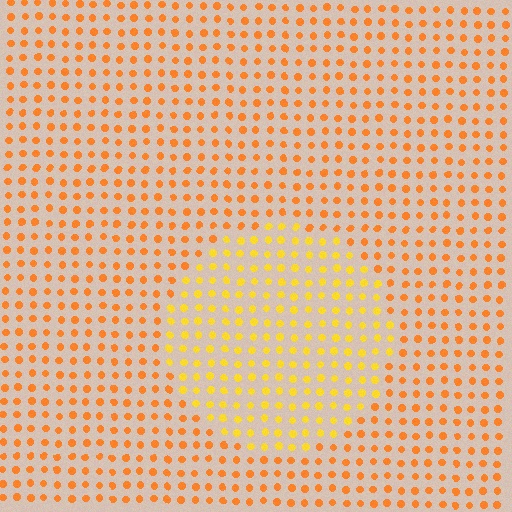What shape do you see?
I see a circle.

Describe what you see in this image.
The image is filled with small orange elements in a uniform arrangement. A circle-shaped region is visible where the elements are tinted to a slightly different hue, forming a subtle color boundary.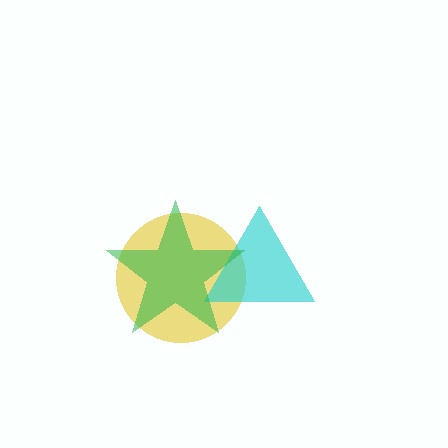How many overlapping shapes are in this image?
There are 3 overlapping shapes in the image.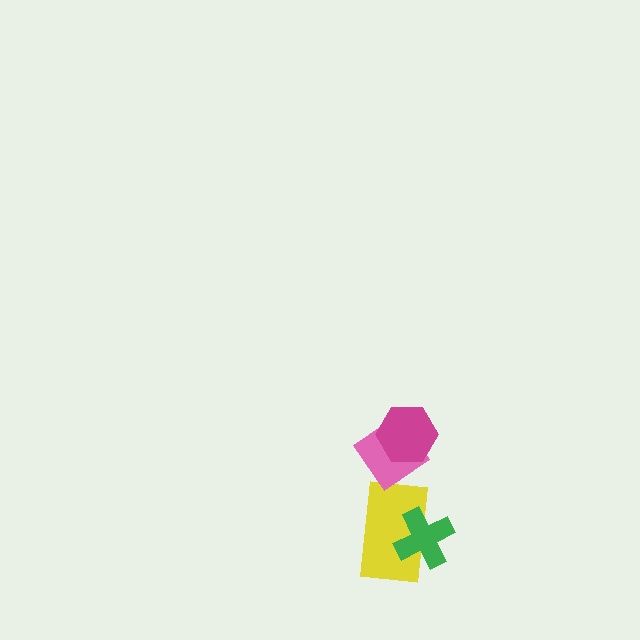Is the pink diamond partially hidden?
Yes, it is partially covered by another shape.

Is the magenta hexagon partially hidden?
No, no other shape covers it.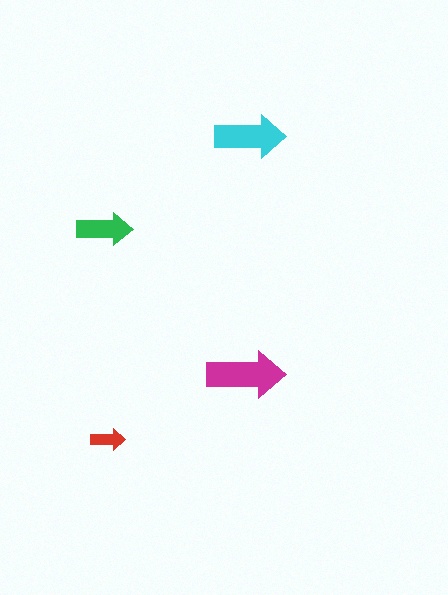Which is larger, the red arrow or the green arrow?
The green one.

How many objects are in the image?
There are 4 objects in the image.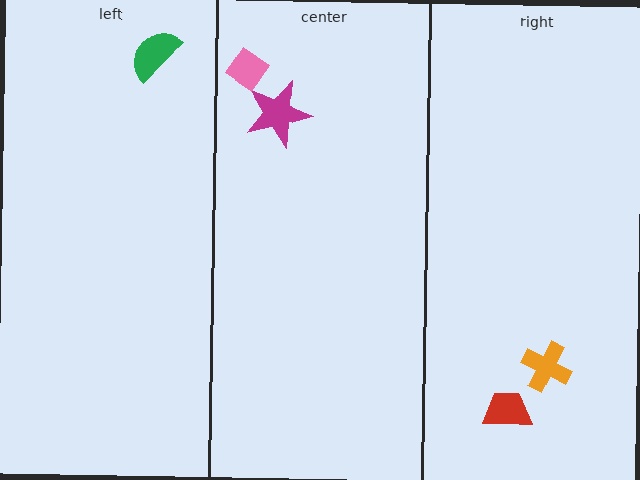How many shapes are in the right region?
2.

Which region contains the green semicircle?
The left region.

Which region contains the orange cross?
The right region.